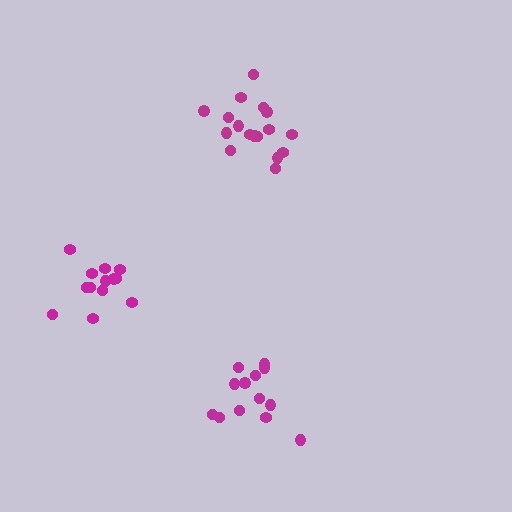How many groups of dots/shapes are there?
There are 3 groups.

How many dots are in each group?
Group 1: 17 dots, Group 2: 13 dots, Group 3: 13 dots (43 total).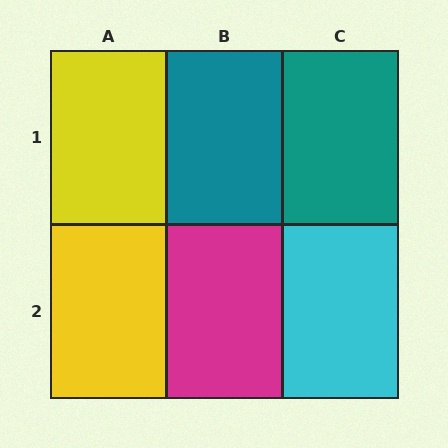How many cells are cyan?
1 cell is cyan.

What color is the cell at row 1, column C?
Teal.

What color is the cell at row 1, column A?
Yellow.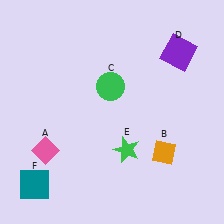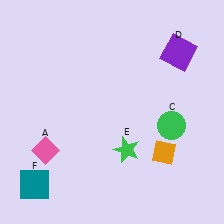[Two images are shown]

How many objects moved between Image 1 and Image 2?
1 object moved between the two images.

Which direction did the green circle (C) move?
The green circle (C) moved right.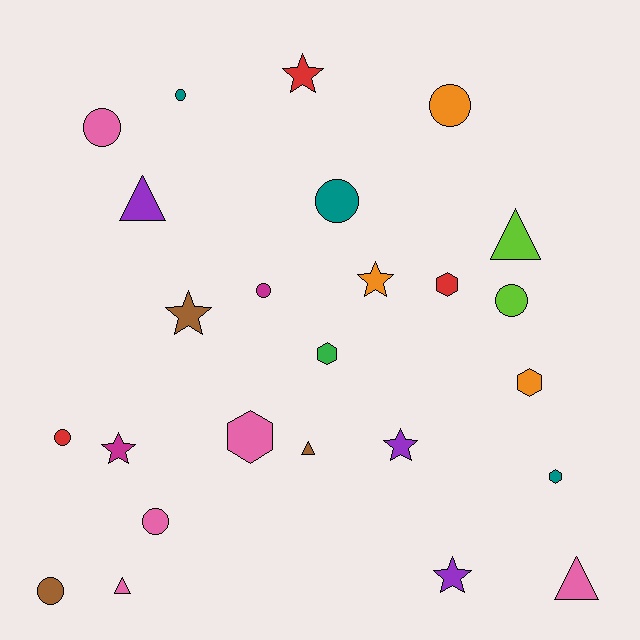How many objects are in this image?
There are 25 objects.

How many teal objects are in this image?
There are 3 teal objects.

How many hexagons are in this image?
There are 5 hexagons.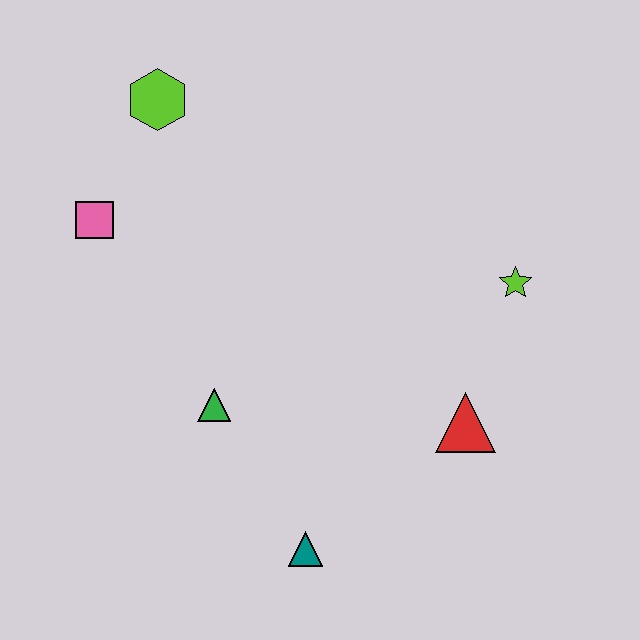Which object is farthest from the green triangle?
The lime star is farthest from the green triangle.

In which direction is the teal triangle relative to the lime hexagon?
The teal triangle is below the lime hexagon.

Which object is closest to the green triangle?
The teal triangle is closest to the green triangle.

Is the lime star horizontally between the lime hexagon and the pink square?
No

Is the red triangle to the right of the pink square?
Yes